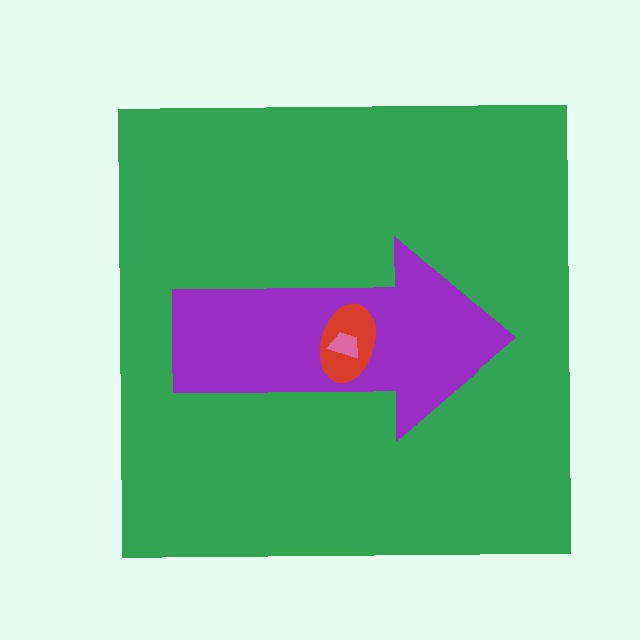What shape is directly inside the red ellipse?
The pink trapezoid.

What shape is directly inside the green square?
The purple arrow.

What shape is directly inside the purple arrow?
The red ellipse.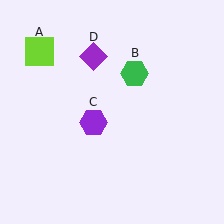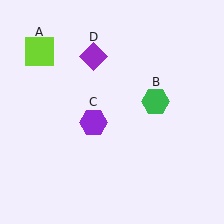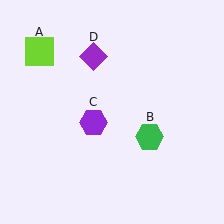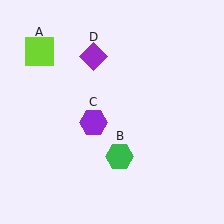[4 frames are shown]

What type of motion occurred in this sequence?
The green hexagon (object B) rotated clockwise around the center of the scene.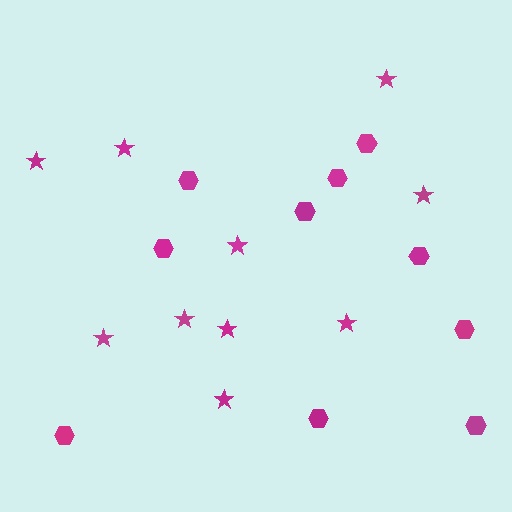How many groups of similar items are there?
There are 2 groups: one group of stars (10) and one group of hexagons (10).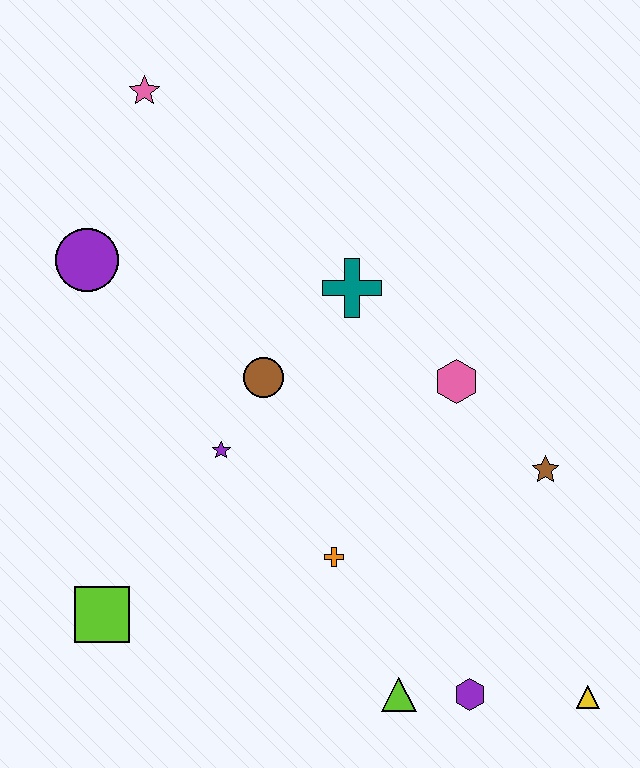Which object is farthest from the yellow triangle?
The pink star is farthest from the yellow triangle.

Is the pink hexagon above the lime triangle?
Yes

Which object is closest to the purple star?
The brown circle is closest to the purple star.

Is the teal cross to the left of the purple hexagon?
Yes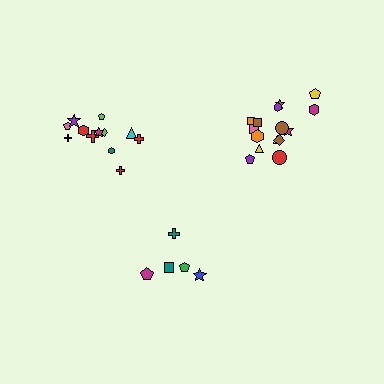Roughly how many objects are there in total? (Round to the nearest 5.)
Roughly 30 objects in total.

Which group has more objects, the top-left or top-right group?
The top-right group.